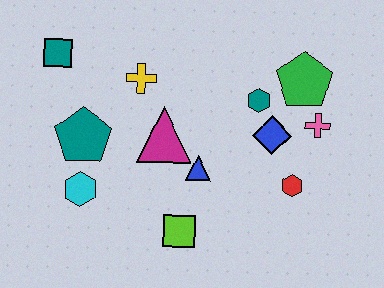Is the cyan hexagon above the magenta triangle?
No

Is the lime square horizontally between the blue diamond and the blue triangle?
No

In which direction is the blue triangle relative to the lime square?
The blue triangle is above the lime square.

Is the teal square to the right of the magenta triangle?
No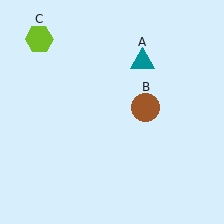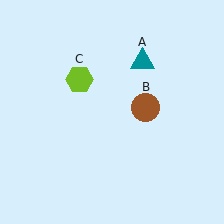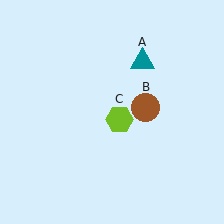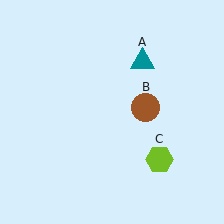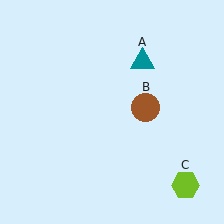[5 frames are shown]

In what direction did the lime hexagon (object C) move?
The lime hexagon (object C) moved down and to the right.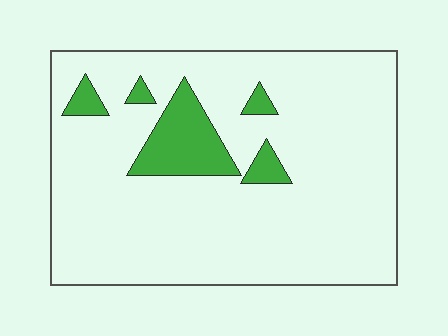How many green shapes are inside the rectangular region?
5.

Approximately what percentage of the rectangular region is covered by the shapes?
Approximately 10%.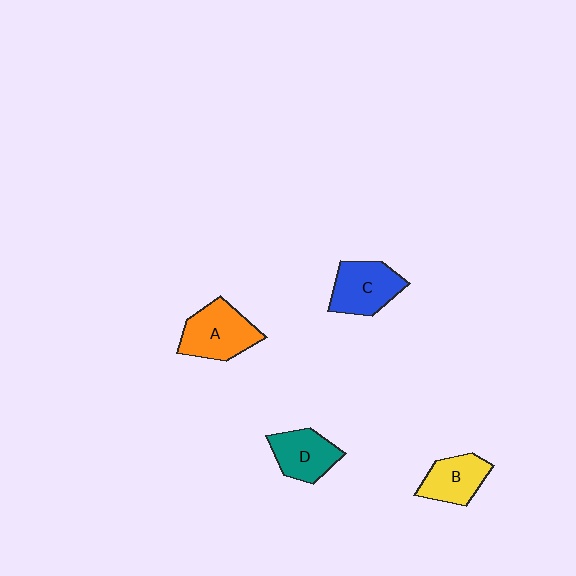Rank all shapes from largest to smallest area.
From largest to smallest: A (orange), C (blue), D (teal), B (yellow).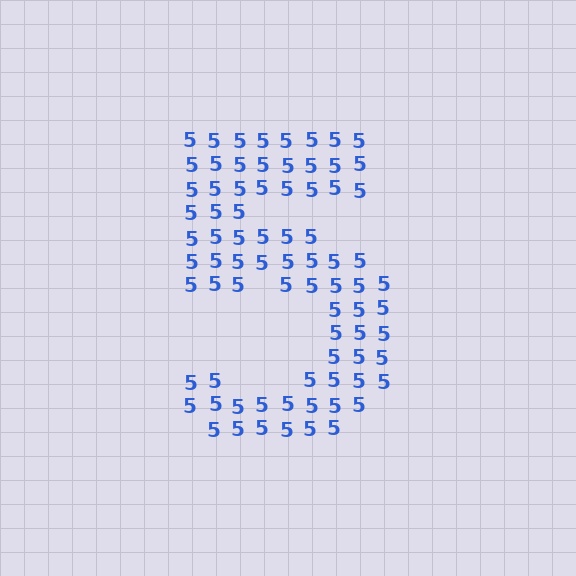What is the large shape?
The large shape is the digit 5.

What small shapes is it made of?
It is made of small digit 5's.